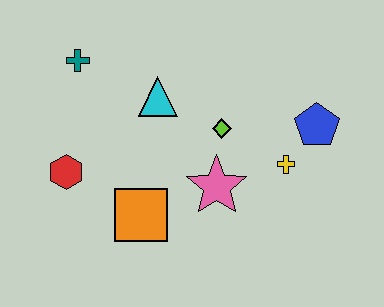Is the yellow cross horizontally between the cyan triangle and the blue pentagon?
Yes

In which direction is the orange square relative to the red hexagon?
The orange square is to the right of the red hexagon.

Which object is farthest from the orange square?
The blue pentagon is farthest from the orange square.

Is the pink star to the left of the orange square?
No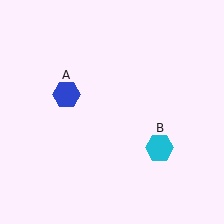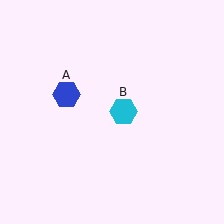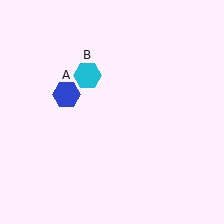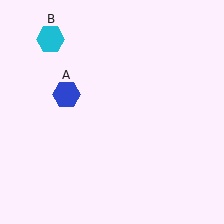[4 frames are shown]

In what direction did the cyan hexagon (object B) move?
The cyan hexagon (object B) moved up and to the left.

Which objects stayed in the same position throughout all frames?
Blue hexagon (object A) remained stationary.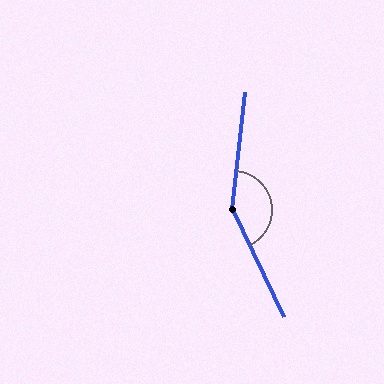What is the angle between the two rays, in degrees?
Approximately 148 degrees.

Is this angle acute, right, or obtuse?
It is obtuse.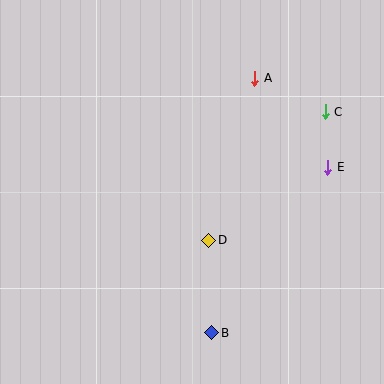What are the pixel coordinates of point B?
Point B is at (212, 333).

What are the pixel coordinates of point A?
Point A is at (255, 78).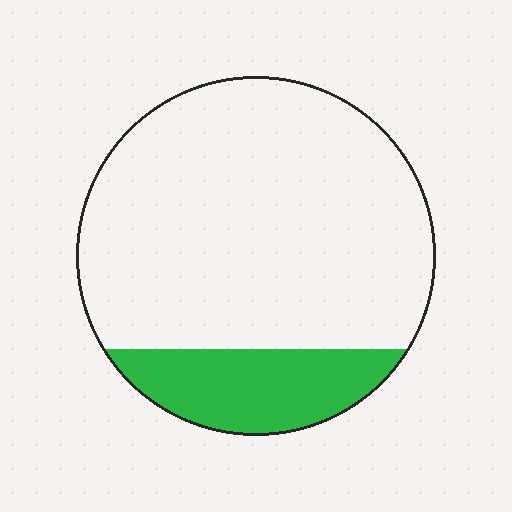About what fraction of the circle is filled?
About one fifth (1/5).